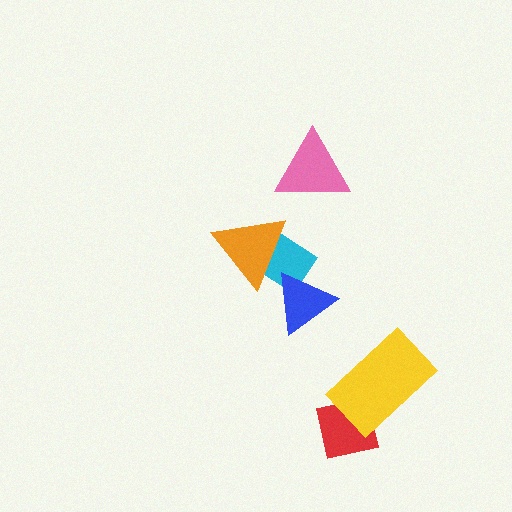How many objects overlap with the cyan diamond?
2 objects overlap with the cyan diamond.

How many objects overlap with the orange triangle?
1 object overlaps with the orange triangle.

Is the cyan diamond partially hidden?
Yes, it is partially covered by another shape.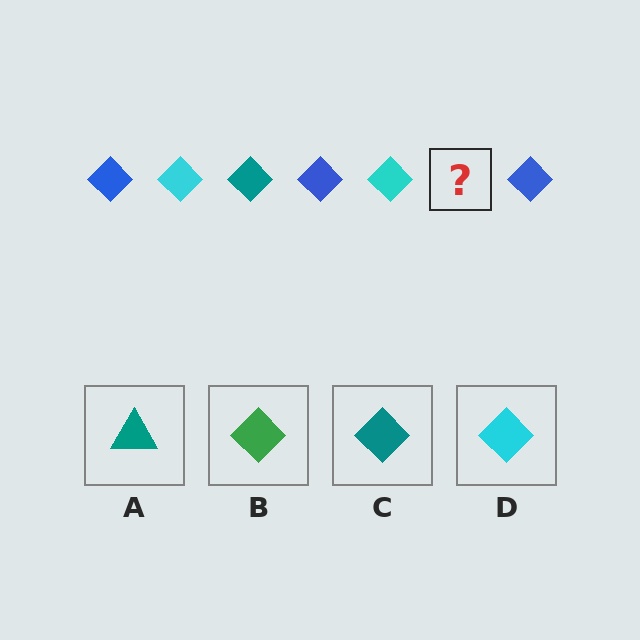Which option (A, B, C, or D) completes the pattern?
C.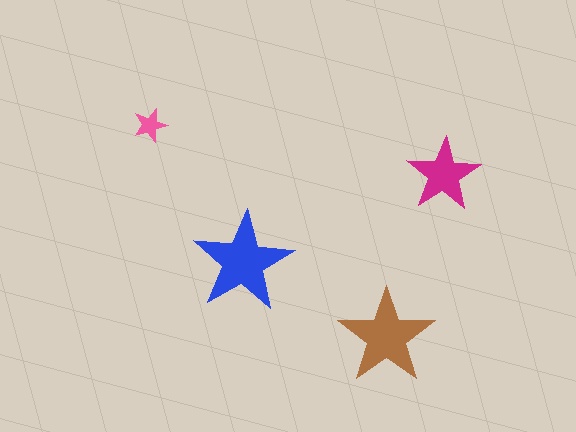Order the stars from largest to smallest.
the blue one, the brown one, the magenta one, the pink one.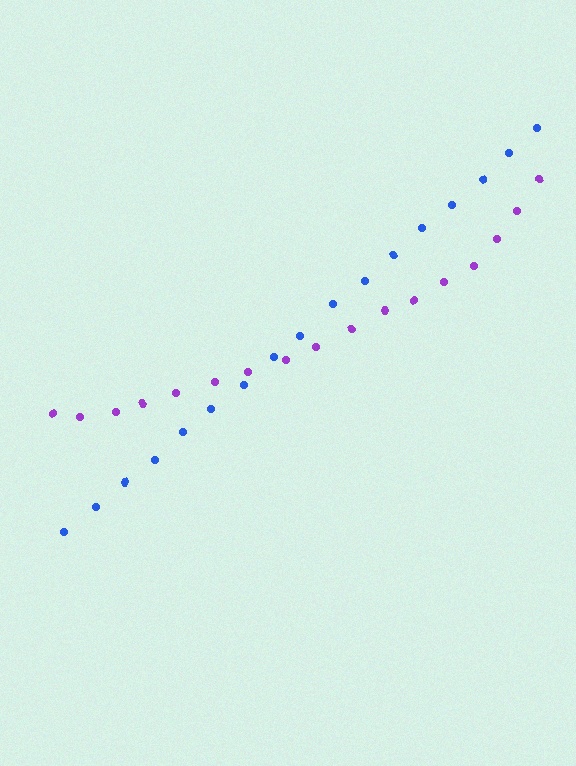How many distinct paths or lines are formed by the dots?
There are 2 distinct paths.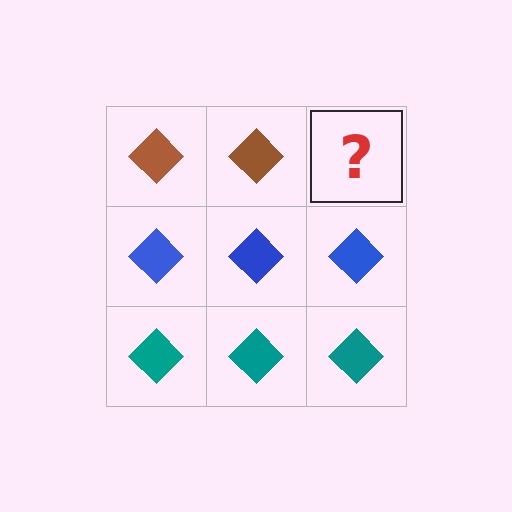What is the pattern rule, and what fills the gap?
The rule is that each row has a consistent color. The gap should be filled with a brown diamond.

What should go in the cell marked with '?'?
The missing cell should contain a brown diamond.